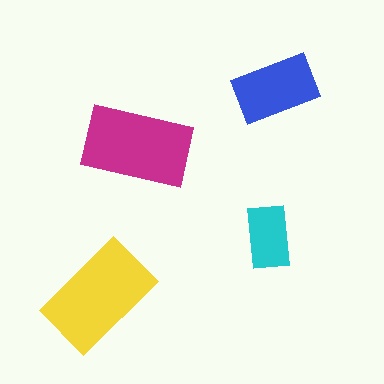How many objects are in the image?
There are 4 objects in the image.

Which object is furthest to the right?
The blue rectangle is rightmost.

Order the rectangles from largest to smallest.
the yellow one, the magenta one, the blue one, the cyan one.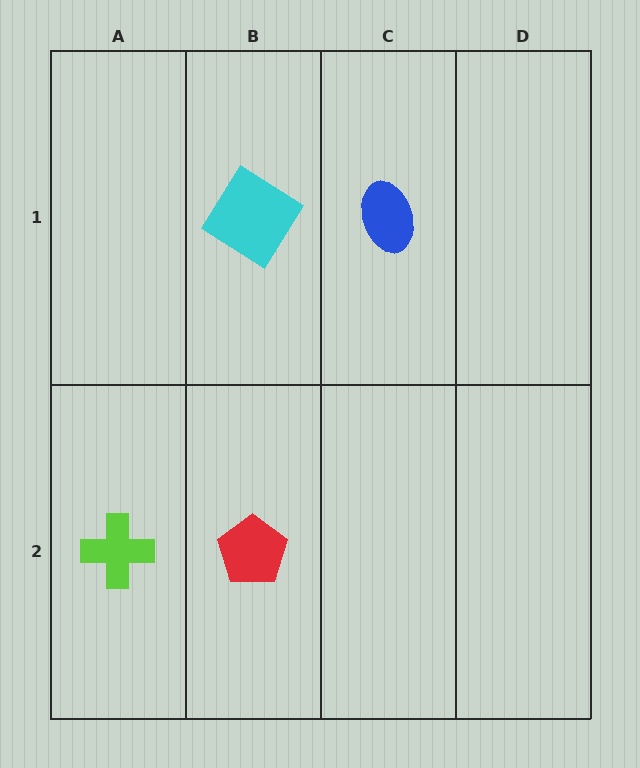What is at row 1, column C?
A blue ellipse.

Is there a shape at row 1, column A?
No, that cell is empty.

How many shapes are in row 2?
2 shapes.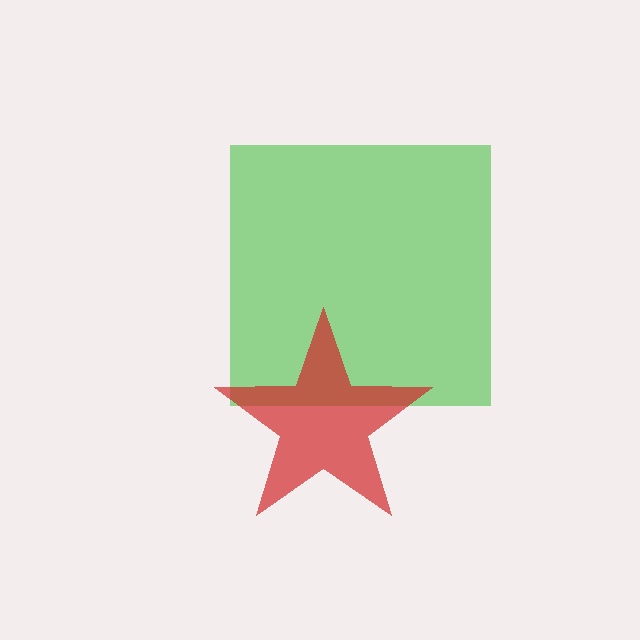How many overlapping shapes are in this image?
There are 2 overlapping shapes in the image.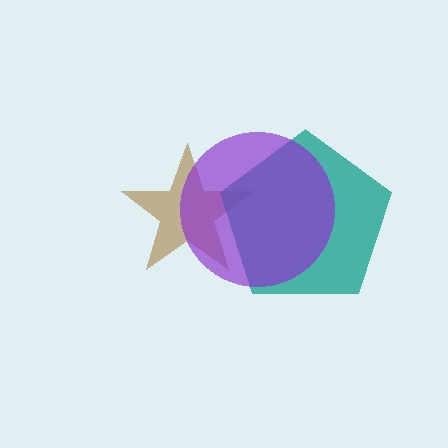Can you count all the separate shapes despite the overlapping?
Yes, there are 3 separate shapes.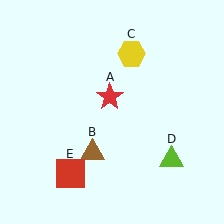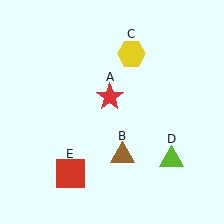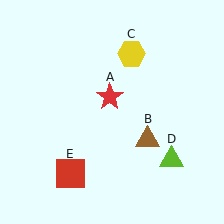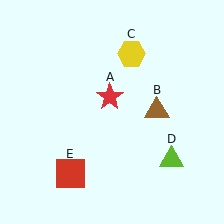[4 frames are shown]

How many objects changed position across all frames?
1 object changed position: brown triangle (object B).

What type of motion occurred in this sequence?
The brown triangle (object B) rotated counterclockwise around the center of the scene.